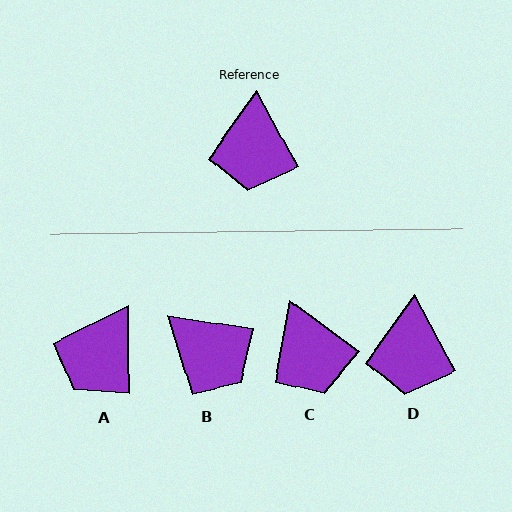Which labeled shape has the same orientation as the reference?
D.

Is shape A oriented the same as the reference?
No, it is off by about 28 degrees.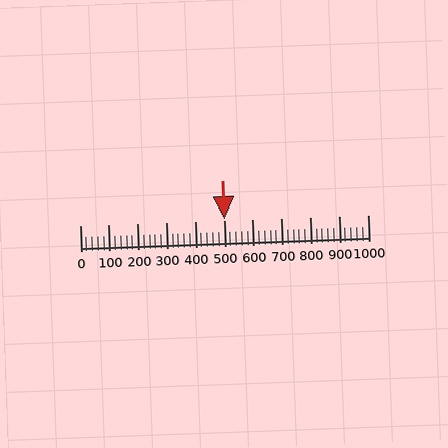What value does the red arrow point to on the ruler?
The red arrow points to approximately 503.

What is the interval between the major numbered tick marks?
The major tick marks are spaced 100 units apart.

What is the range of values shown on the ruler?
The ruler shows values from 0 to 1000.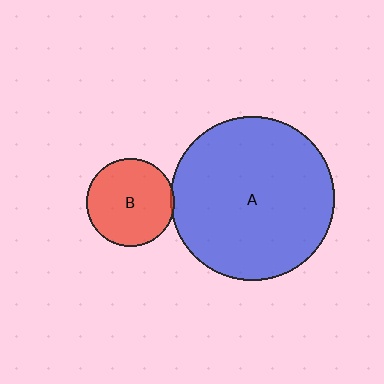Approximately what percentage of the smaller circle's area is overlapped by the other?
Approximately 5%.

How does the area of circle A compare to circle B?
Approximately 3.4 times.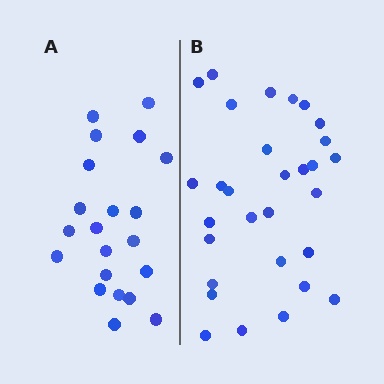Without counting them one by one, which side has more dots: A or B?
Region B (the right region) has more dots.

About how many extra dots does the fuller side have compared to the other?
Region B has roughly 8 or so more dots than region A.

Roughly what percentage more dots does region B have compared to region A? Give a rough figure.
About 45% more.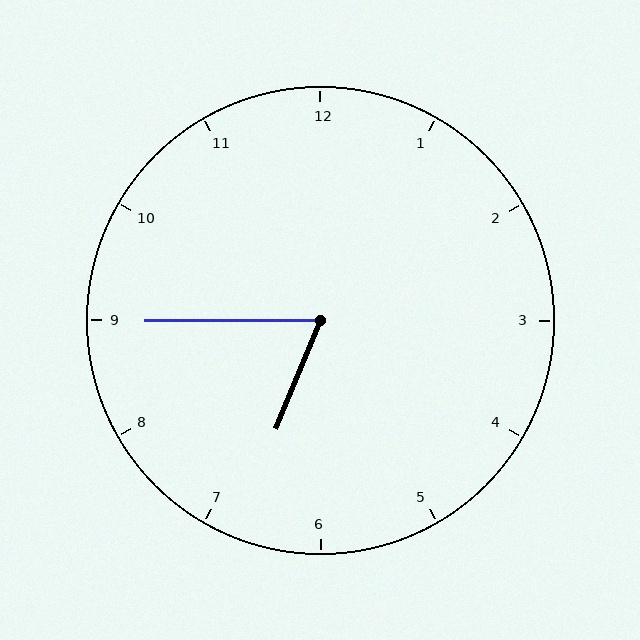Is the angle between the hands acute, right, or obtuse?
It is acute.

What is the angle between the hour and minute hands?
Approximately 68 degrees.